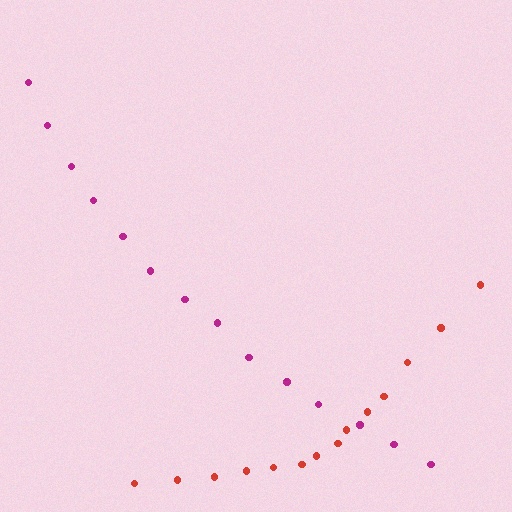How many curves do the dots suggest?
There are 2 distinct paths.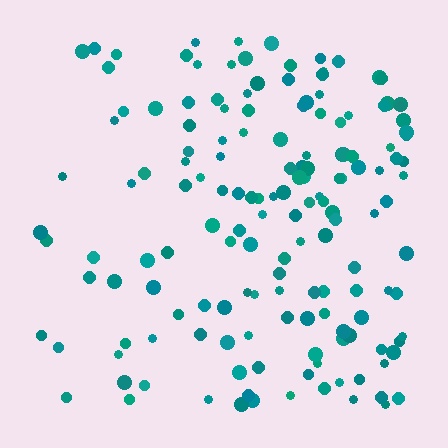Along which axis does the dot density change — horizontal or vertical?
Horizontal.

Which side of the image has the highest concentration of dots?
The right.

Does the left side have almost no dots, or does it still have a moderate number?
Still a moderate number, just noticeably fewer than the right.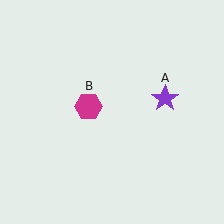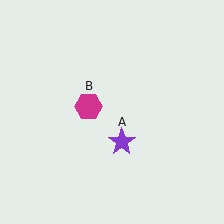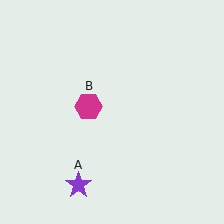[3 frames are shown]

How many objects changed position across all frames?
1 object changed position: purple star (object A).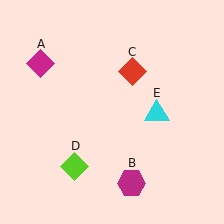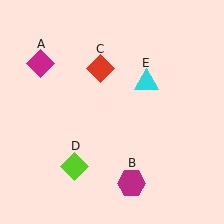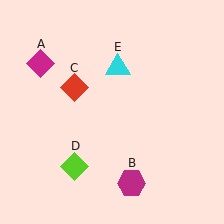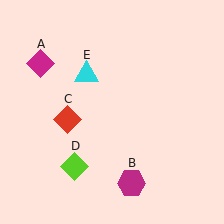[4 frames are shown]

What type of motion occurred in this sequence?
The red diamond (object C), cyan triangle (object E) rotated counterclockwise around the center of the scene.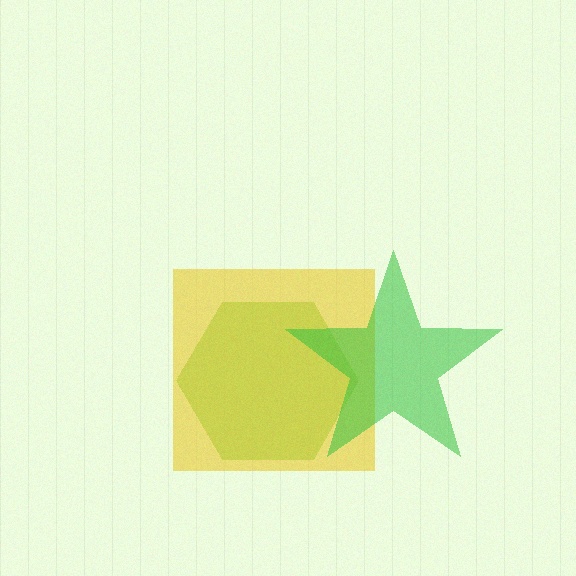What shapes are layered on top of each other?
The layered shapes are: a lime hexagon, a yellow square, a green star.